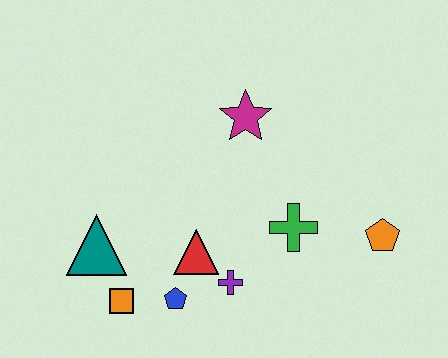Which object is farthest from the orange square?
The orange pentagon is farthest from the orange square.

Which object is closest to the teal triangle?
The orange square is closest to the teal triangle.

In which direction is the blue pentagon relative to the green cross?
The blue pentagon is to the left of the green cross.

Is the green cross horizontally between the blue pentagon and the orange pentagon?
Yes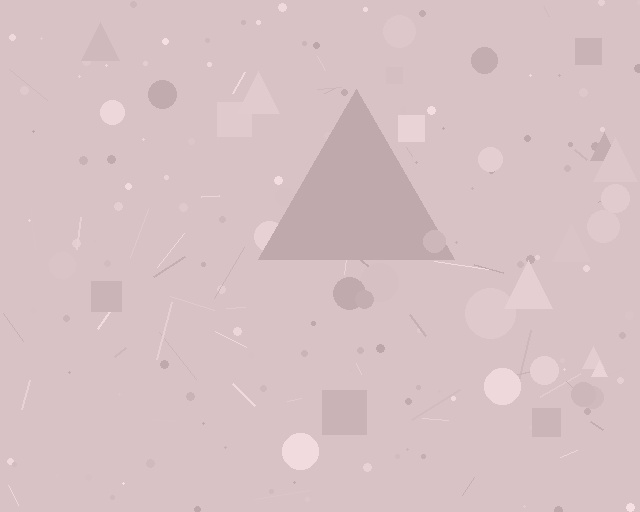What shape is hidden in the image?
A triangle is hidden in the image.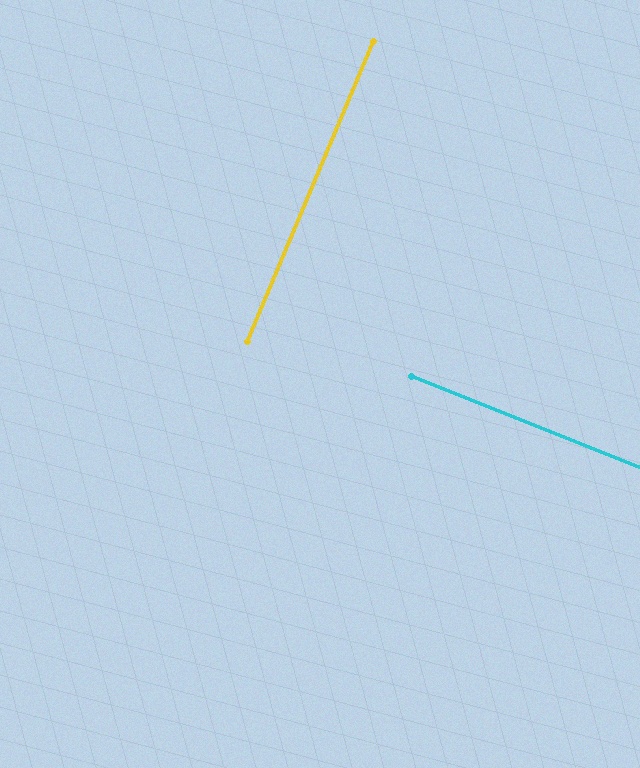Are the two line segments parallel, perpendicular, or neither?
Perpendicular — they meet at approximately 89°.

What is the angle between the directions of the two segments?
Approximately 89 degrees.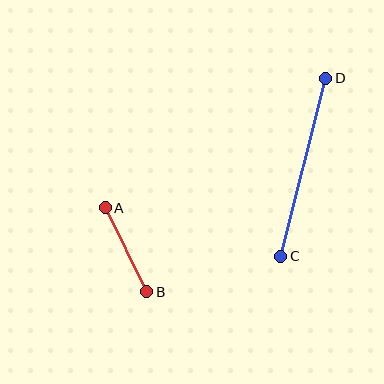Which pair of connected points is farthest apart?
Points C and D are farthest apart.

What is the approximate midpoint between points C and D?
The midpoint is at approximately (303, 167) pixels.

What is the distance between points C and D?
The distance is approximately 184 pixels.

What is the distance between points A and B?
The distance is approximately 94 pixels.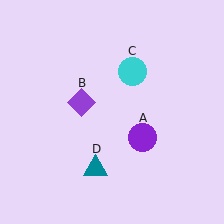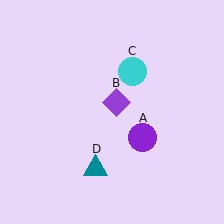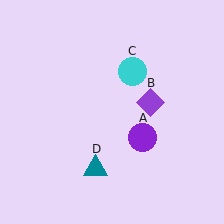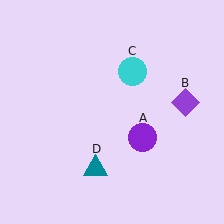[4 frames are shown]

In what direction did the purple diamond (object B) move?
The purple diamond (object B) moved right.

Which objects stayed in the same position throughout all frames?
Purple circle (object A) and cyan circle (object C) and teal triangle (object D) remained stationary.